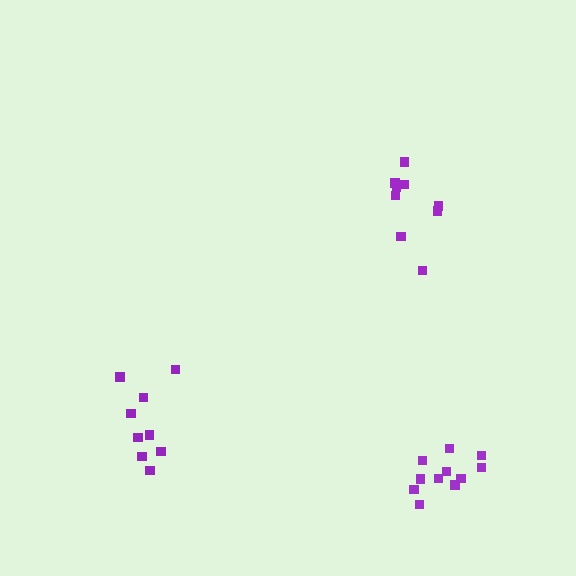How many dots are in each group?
Group 1: 11 dots, Group 2: 9 dots, Group 3: 9 dots (29 total).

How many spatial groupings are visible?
There are 3 spatial groupings.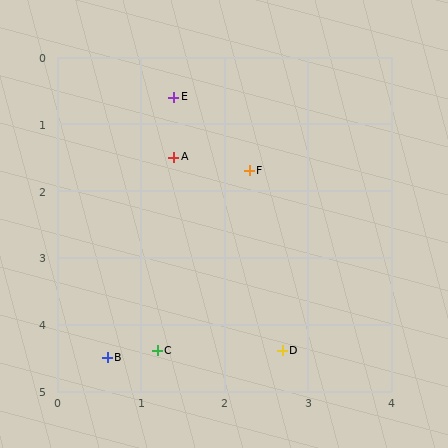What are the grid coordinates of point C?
Point C is at approximately (1.2, 4.4).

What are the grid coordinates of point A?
Point A is at approximately (1.4, 1.5).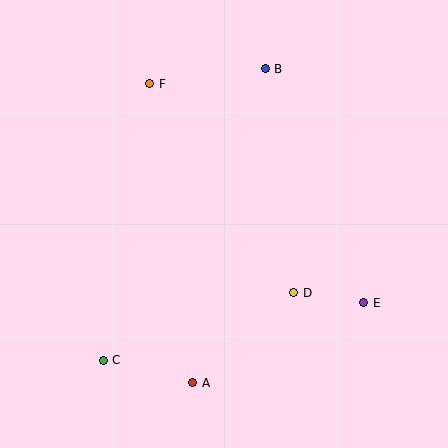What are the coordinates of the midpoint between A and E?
The midpoint between A and E is at (278, 343).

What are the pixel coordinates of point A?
Point A is at (193, 383).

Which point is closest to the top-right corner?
Point B is closest to the top-right corner.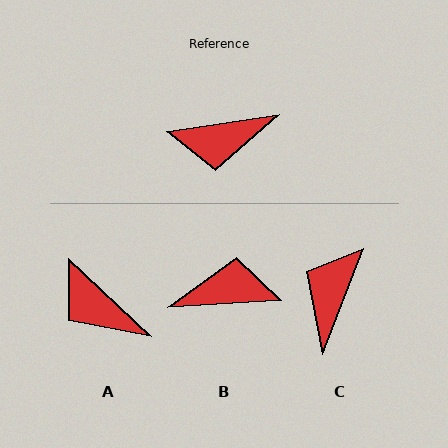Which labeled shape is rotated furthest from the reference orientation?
B, about 175 degrees away.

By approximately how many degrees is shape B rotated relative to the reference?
Approximately 175 degrees counter-clockwise.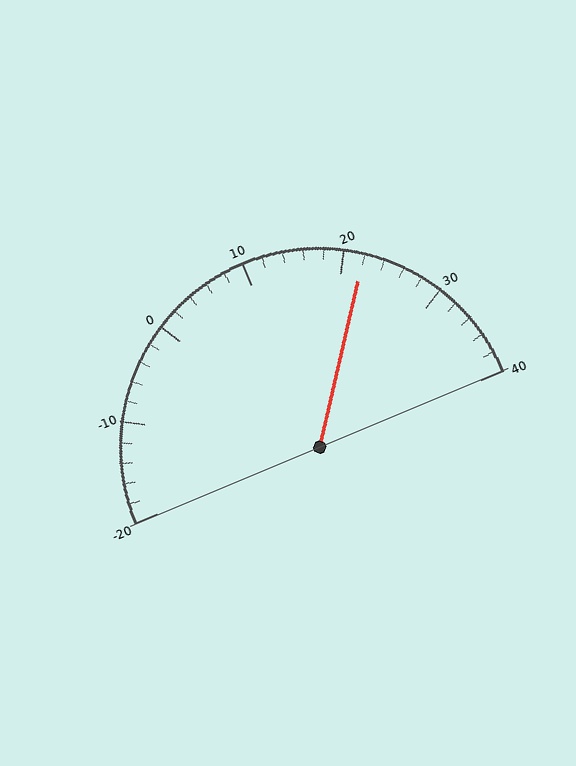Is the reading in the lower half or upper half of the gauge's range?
The reading is in the upper half of the range (-20 to 40).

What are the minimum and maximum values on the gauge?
The gauge ranges from -20 to 40.